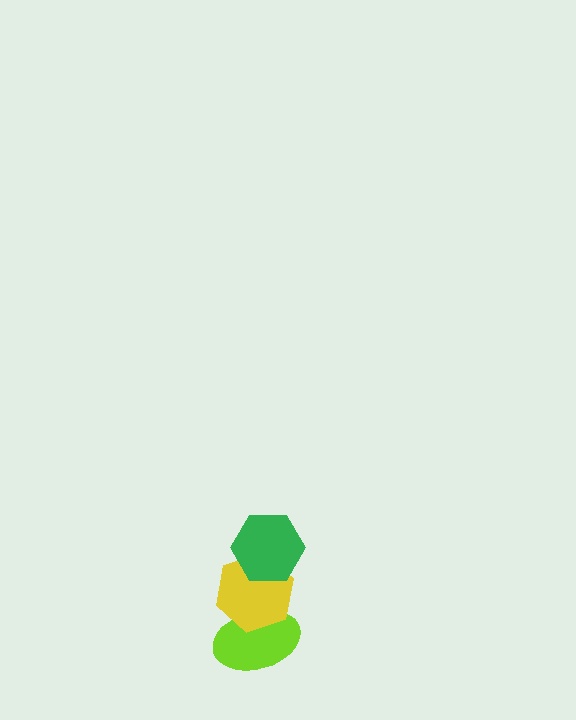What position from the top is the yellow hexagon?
The yellow hexagon is 2nd from the top.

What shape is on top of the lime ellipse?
The yellow hexagon is on top of the lime ellipse.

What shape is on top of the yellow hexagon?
The green hexagon is on top of the yellow hexagon.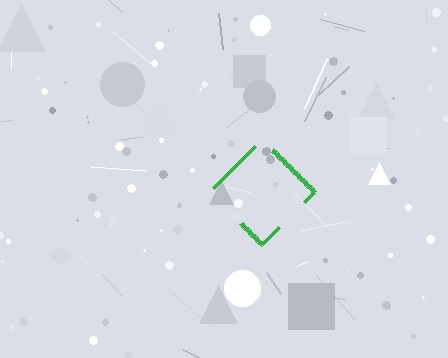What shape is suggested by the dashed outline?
The dashed outline suggests a diamond.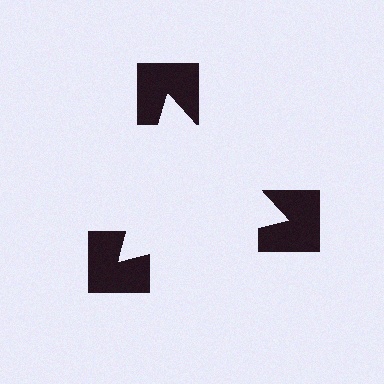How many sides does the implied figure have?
3 sides.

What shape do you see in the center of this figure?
An illusory triangle — its edges are inferred from the aligned wedge cuts in the notched squares, not physically drawn.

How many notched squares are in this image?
There are 3 — one at each vertex of the illusory triangle.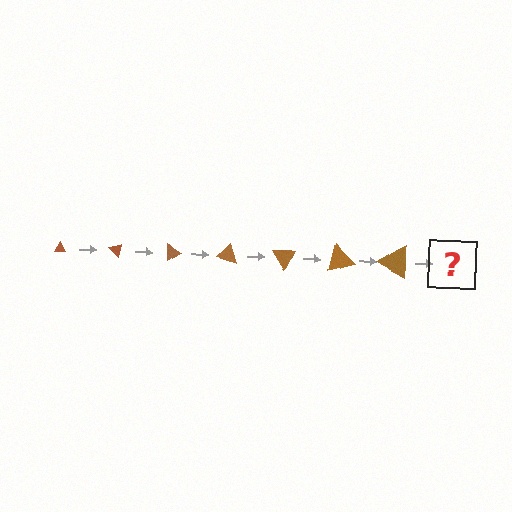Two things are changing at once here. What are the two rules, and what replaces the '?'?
The two rules are that the triangle grows larger each step and it rotates 45 degrees each step. The '?' should be a triangle, larger than the previous one and rotated 315 degrees from the start.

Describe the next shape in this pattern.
It should be a triangle, larger than the previous one and rotated 315 degrees from the start.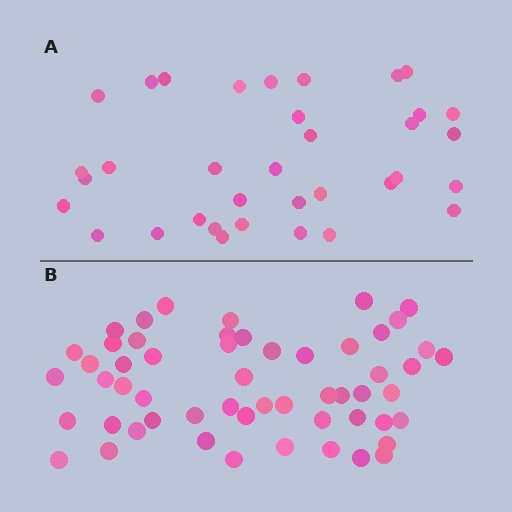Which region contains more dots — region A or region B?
Region B (the bottom region) has more dots.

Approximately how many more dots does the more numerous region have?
Region B has approximately 20 more dots than region A.